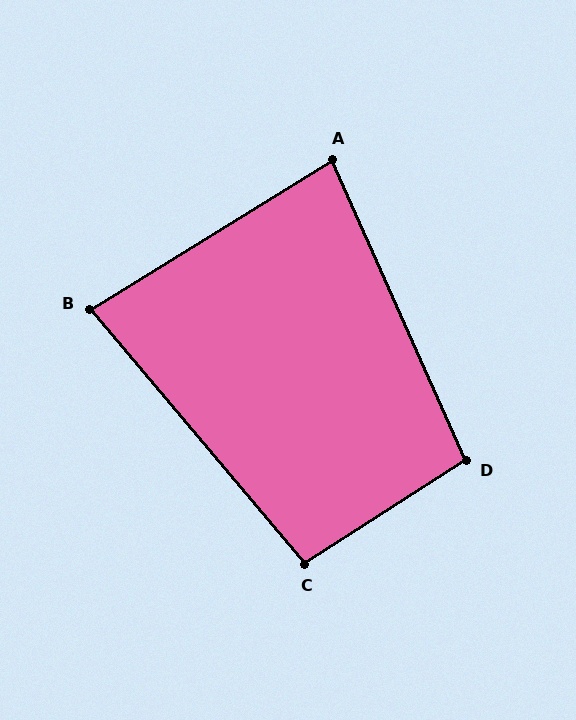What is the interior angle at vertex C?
Approximately 98 degrees (obtuse).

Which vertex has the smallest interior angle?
B, at approximately 81 degrees.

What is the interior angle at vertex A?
Approximately 82 degrees (acute).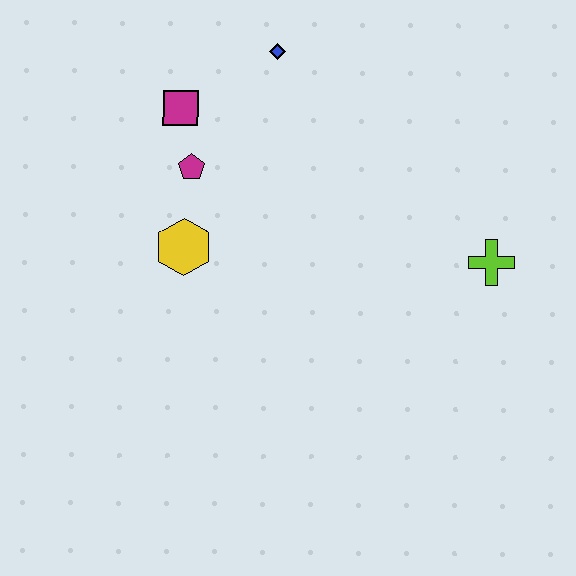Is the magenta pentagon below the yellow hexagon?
No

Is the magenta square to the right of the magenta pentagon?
No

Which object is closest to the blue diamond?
The magenta square is closest to the blue diamond.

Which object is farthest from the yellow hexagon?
The lime cross is farthest from the yellow hexagon.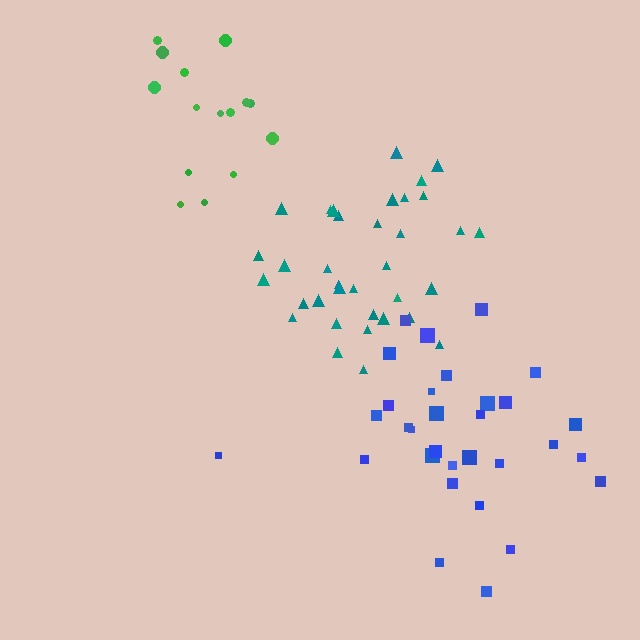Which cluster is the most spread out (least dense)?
Green.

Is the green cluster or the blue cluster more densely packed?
Blue.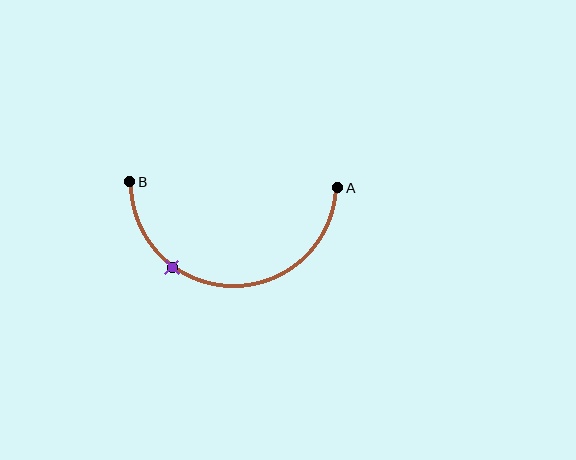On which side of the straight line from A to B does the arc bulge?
The arc bulges below the straight line connecting A and B.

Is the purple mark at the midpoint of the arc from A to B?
No. The purple mark lies on the arc but is closer to endpoint B. The arc midpoint would be at the point on the curve equidistant along the arc from both A and B.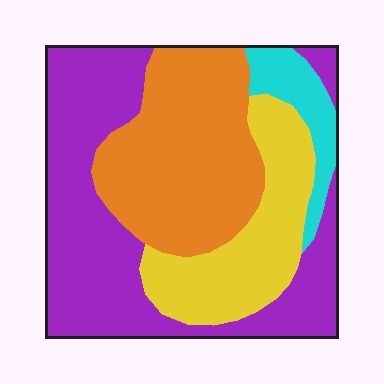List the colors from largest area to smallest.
From largest to smallest: purple, orange, yellow, cyan.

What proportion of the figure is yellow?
Yellow takes up between a sixth and a third of the figure.